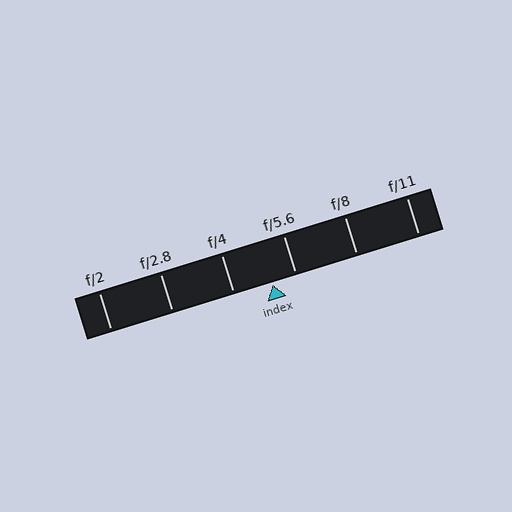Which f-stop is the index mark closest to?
The index mark is closest to f/5.6.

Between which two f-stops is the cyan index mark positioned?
The index mark is between f/4 and f/5.6.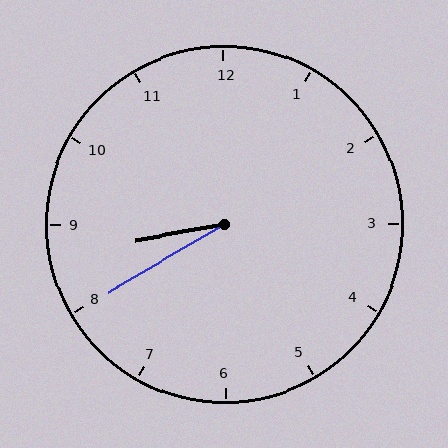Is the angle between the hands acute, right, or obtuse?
It is acute.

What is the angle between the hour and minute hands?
Approximately 20 degrees.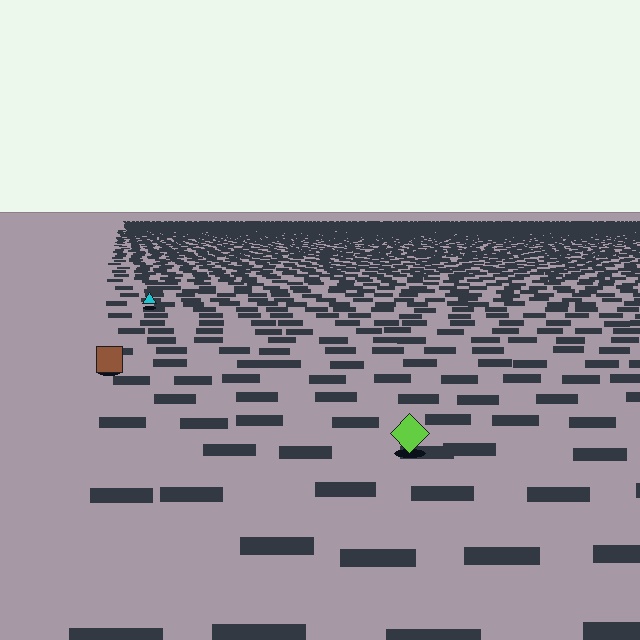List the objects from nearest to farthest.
From nearest to farthest: the lime diamond, the brown square, the cyan triangle.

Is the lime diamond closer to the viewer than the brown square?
Yes. The lime diamond is closer — you can tell from the texture gradient: the ground texture is coarser near it.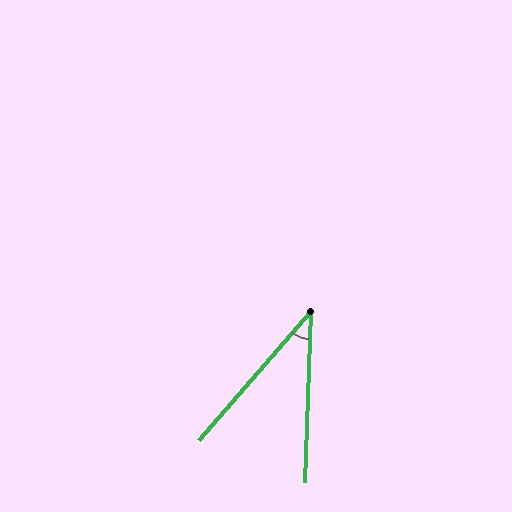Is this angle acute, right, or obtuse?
It is acute.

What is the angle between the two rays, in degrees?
Approximately 39 degrees.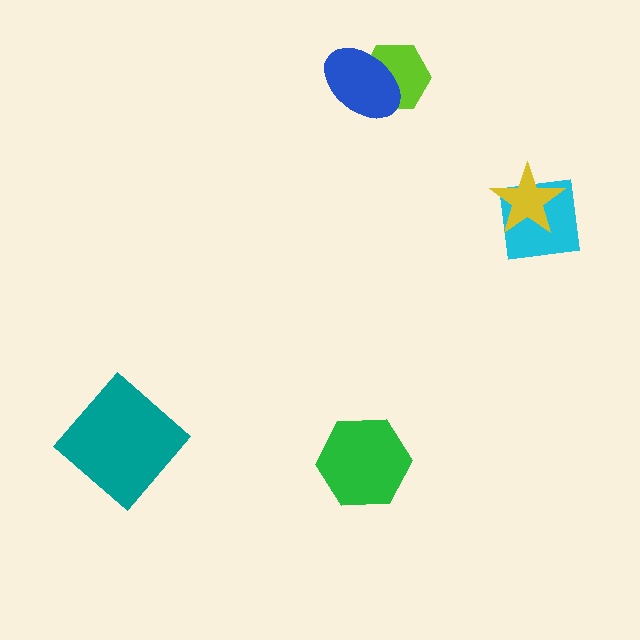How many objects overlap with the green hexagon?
0 objects overlap with the green hexagon.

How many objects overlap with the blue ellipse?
1 object overlaps with the blue ellipse.